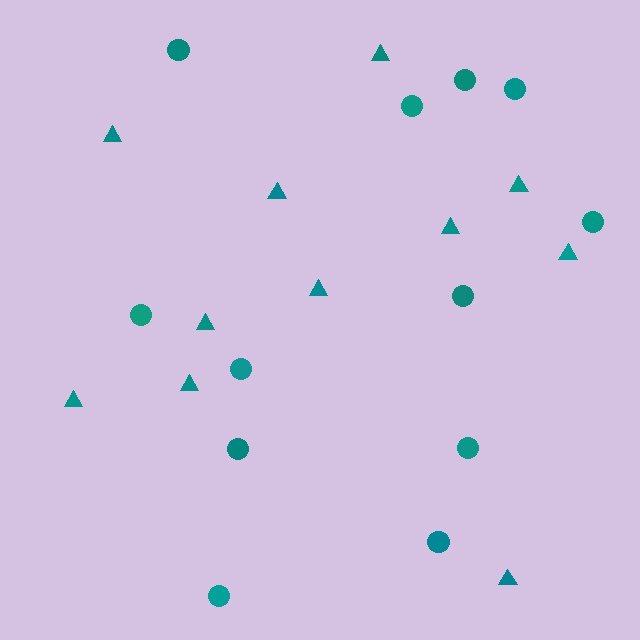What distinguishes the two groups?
There are 2 groups: one group of triangles (11) and one group of circles (12).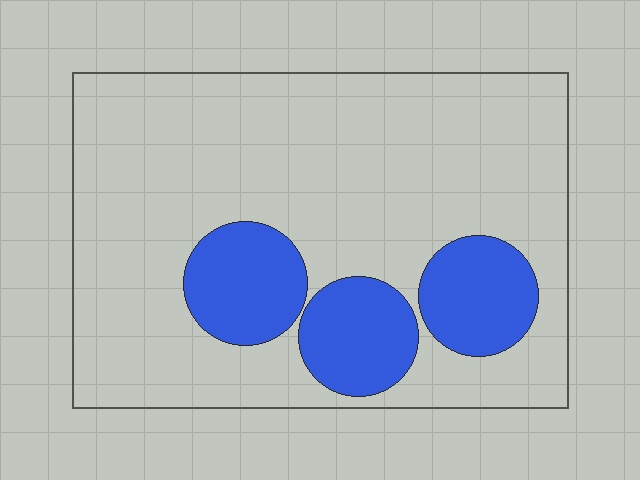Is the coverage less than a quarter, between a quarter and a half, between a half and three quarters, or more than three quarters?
Less than a quarter.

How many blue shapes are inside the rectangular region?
3.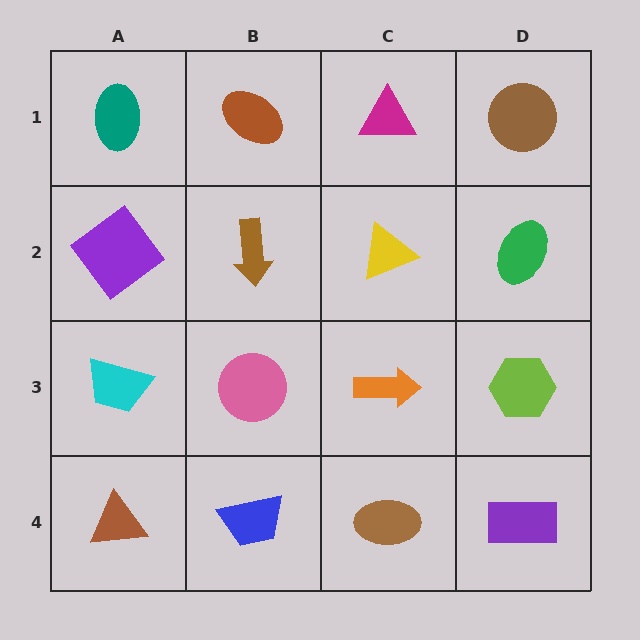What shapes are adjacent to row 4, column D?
A lime hexagon (row 3, column D), a brown ellipse (row 4, column C).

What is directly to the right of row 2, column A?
A brown arrow.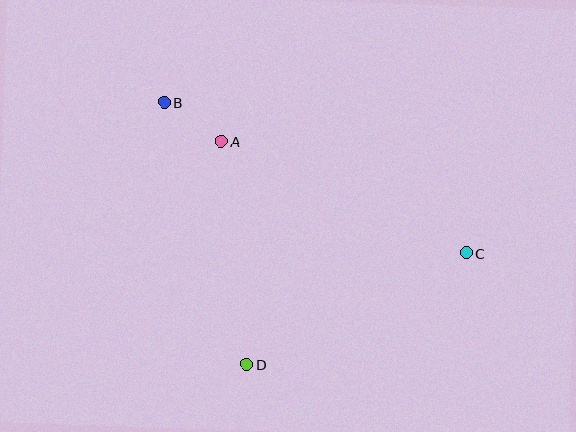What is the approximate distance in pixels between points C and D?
The distance between C and D is approximately 246 pixels.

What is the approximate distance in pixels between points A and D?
The distance between A and D is approximately 224 pixels.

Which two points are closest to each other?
Points A and B are closest to each other.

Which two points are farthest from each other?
Points B and C are farthest from each other.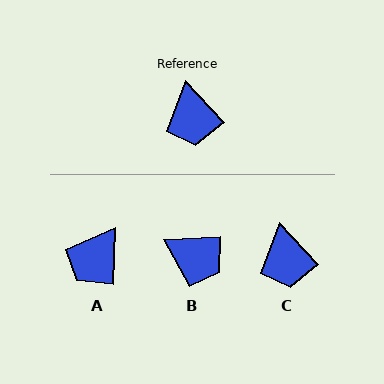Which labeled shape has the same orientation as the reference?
C.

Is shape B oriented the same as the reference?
No, it is off by about 50 degrees.